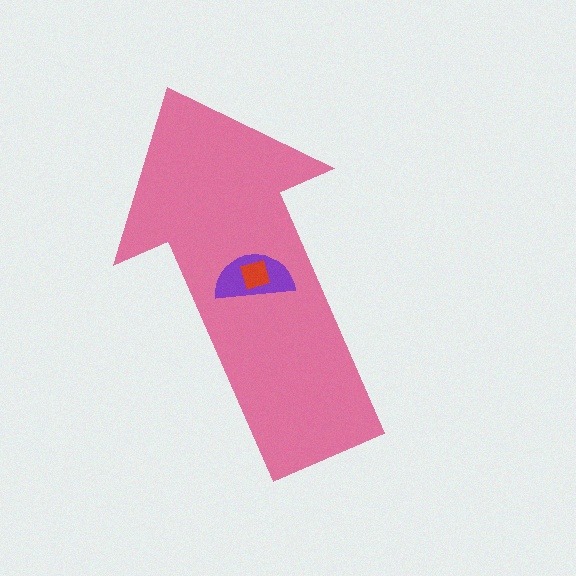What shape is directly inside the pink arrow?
The purple semicircle.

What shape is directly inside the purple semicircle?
The red square.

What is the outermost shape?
The pink arrow.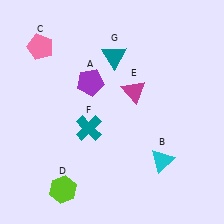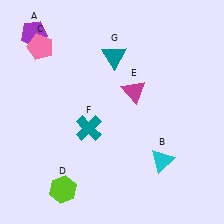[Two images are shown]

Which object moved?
The purple pentagon (A) moved left.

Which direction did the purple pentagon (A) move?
The purple pentagon (A) moved left.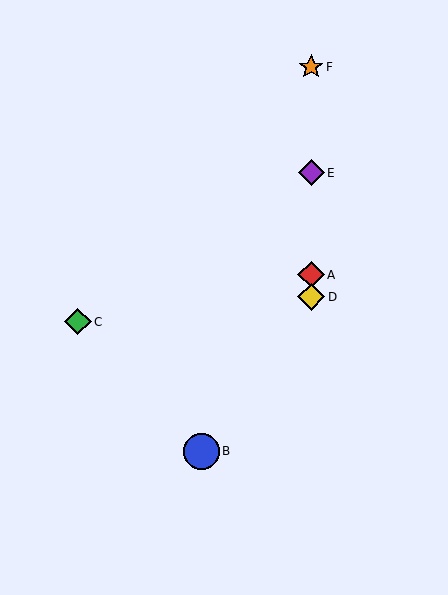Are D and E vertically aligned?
Yes, both are at x≈311.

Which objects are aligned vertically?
Objects A, D, E, F are aligned vertically.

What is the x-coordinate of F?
Object F is at x≈311.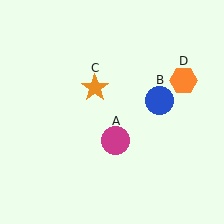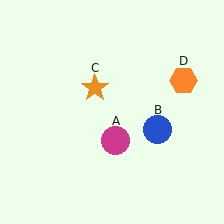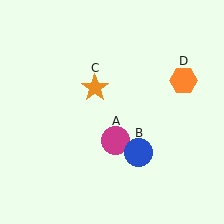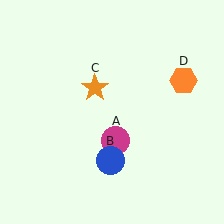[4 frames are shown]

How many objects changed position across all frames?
1 object changed position: blue circle (object B).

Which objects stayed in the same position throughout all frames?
Magenta circle (object A) and orange star (object C) and orange hexagon (object D) remained stationary.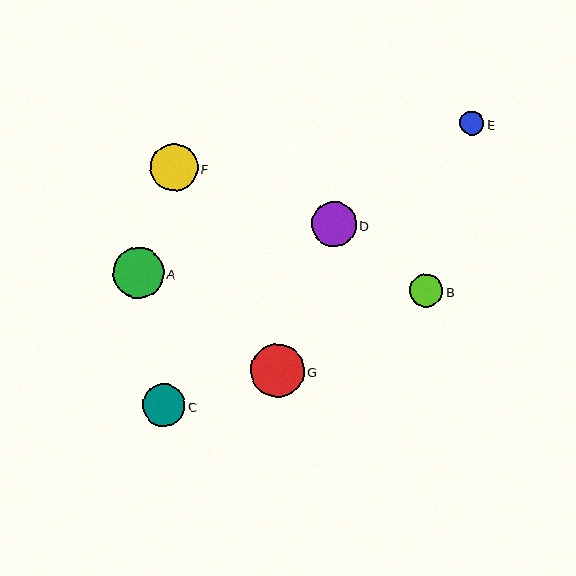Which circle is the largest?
Circle G is the largest with a size of approximately 54 pixels.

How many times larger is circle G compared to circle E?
Circle G is approximately 2.2 times the size of circle E.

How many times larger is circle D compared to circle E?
Circle D is approximately 1.9 times the size of circle E.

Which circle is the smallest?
Circle E is the smallest with a size of approximately 24 pixels.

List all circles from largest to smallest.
From largest to smallest: G, A, F, D, C, B, E.